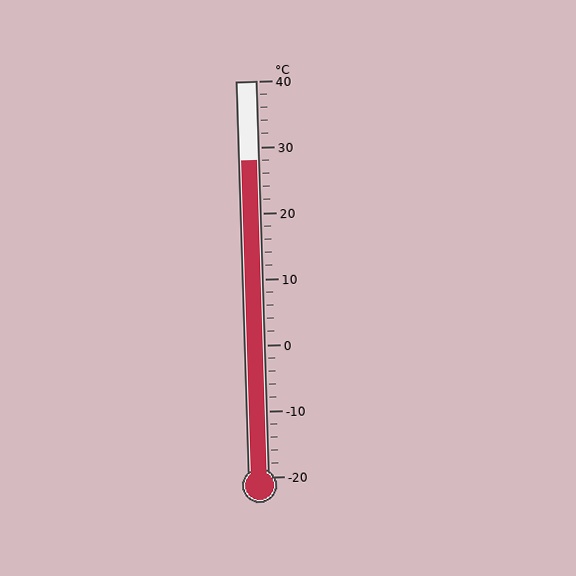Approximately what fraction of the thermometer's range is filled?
The thermometer is filled to approximately 80% of its range.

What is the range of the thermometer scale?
The thermometer scale ranges from -20°C to 40°C.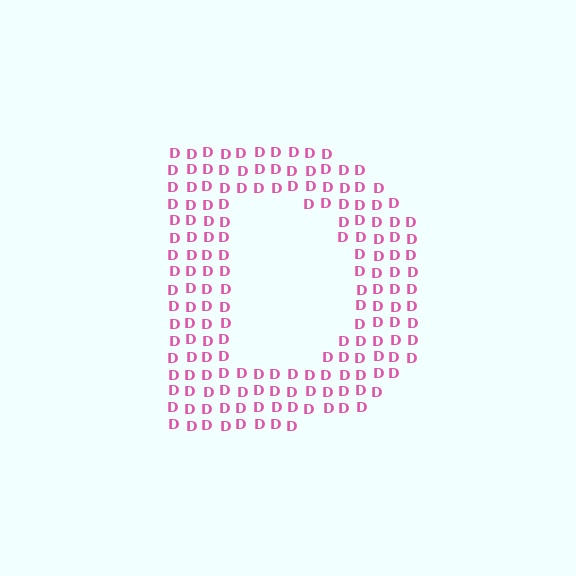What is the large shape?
The large shape is the letter D.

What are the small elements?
The small elements are letter D's.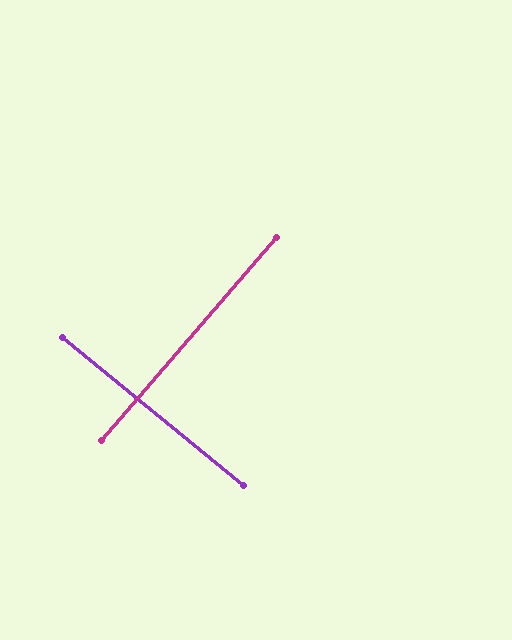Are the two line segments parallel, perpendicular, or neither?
Perpendicular — they meet at approximately 89°.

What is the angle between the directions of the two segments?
Approximately 89 degrees.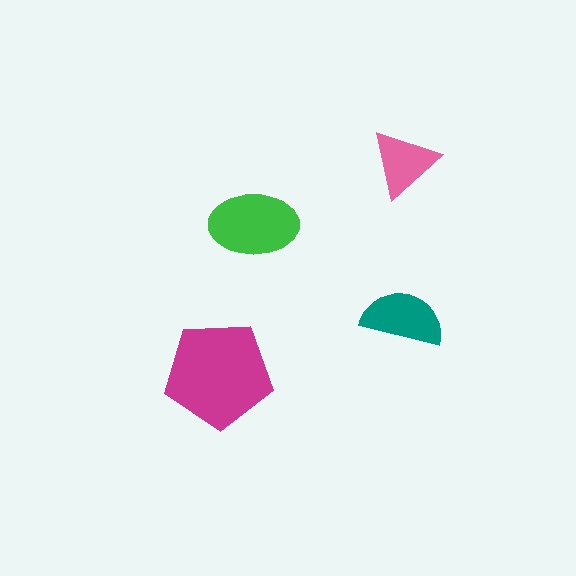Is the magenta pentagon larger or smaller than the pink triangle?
Larger.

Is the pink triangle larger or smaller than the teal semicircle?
Smaller.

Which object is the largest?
The magenta pentagon.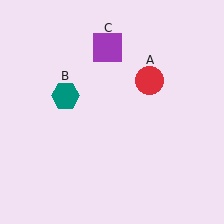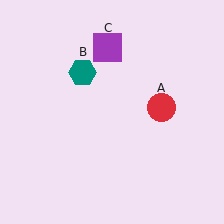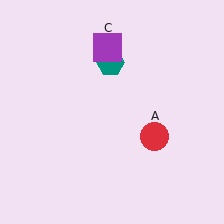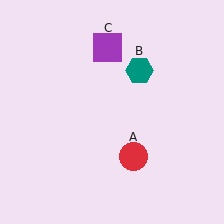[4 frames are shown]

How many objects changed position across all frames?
2 objects changed position: red circle (object A), teal hexagon (object B).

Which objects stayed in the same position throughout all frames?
Purple square (object C) remained stationary.